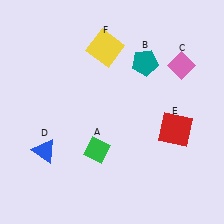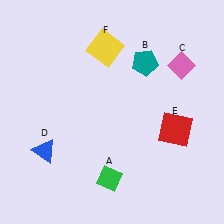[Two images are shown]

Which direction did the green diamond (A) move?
The green diamond (A) moved down.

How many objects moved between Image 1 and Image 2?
1 object moved between the two images.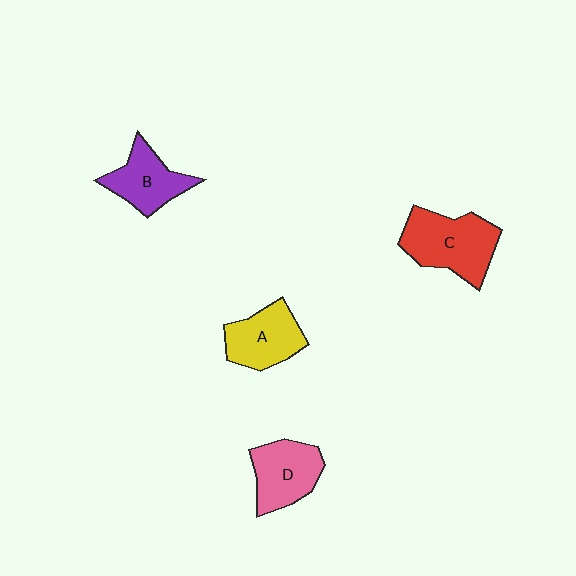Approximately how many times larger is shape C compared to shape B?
Approximately 1.4 times.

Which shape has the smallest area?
Shape B (purple).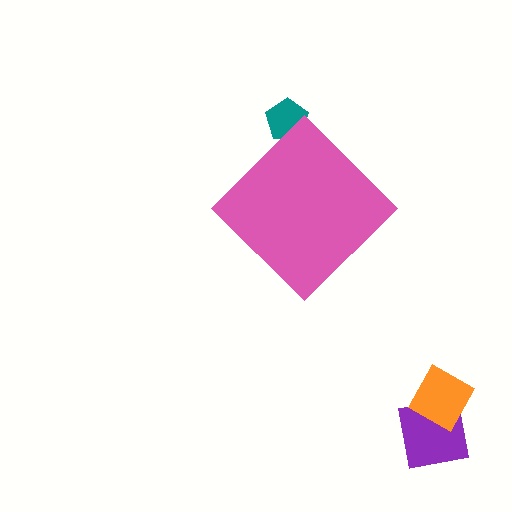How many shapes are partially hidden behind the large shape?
1 shape is partially hidden.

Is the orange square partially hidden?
No, the orange square is fully visible.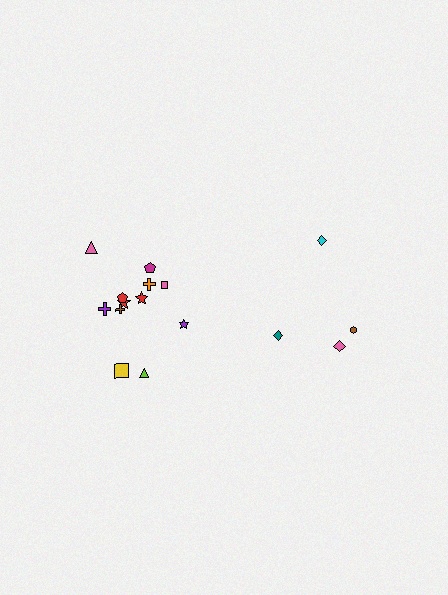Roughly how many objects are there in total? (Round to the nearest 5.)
Roughly 15 objects in total.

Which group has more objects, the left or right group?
The left group.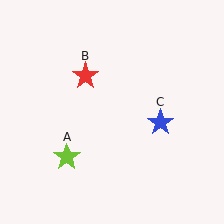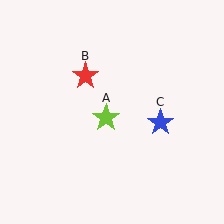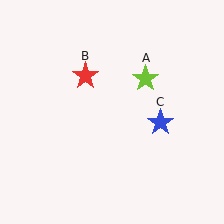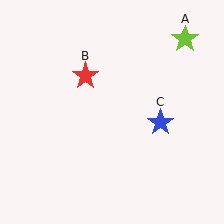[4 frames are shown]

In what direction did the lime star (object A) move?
The lime star (object A) moved up and to the right.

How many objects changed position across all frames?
1 object changed position: lime star (object A).